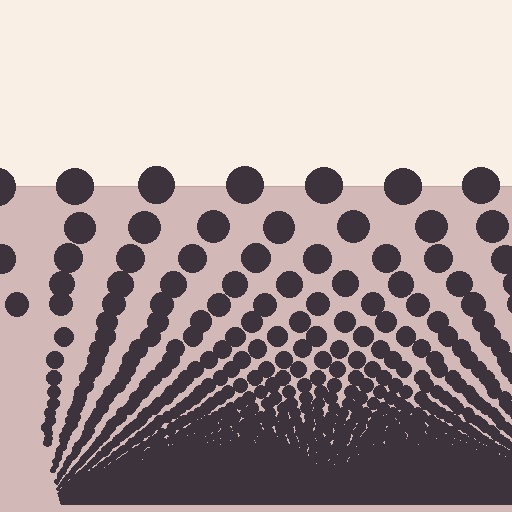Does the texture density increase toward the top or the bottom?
Density increases toward the bottom.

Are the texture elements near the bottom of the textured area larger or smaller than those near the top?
Smaller. The gradient is inverted — elements near the bottom are smaller and denser.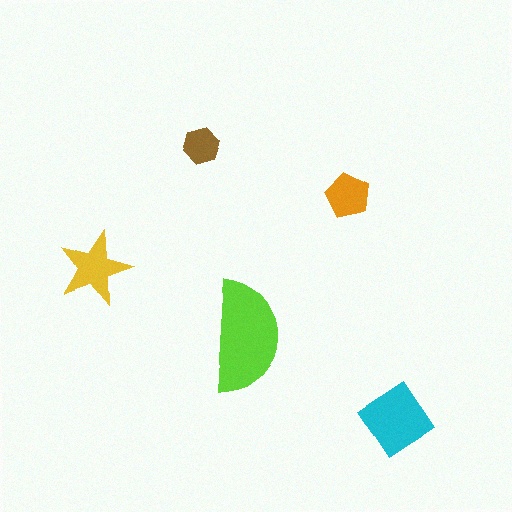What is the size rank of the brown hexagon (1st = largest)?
5th.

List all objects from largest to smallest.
The lime semicircle, the cyan diamond, the yellow star, the orange pentagon, the brown hexagon.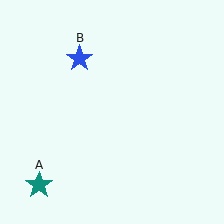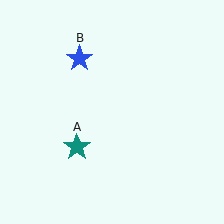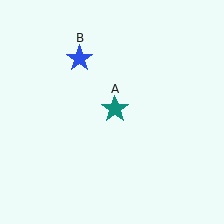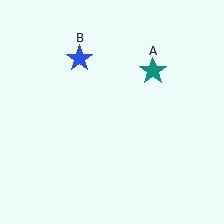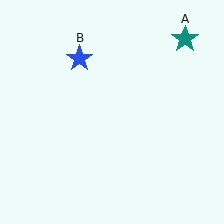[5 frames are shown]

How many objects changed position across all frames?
1 object changed position: teal star (object A).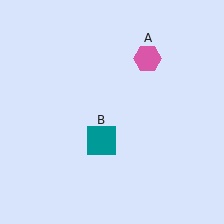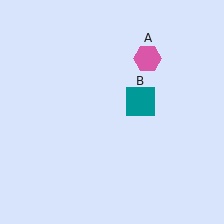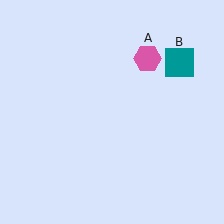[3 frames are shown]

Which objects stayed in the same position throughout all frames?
Pink hexagon (object A) remained stationary.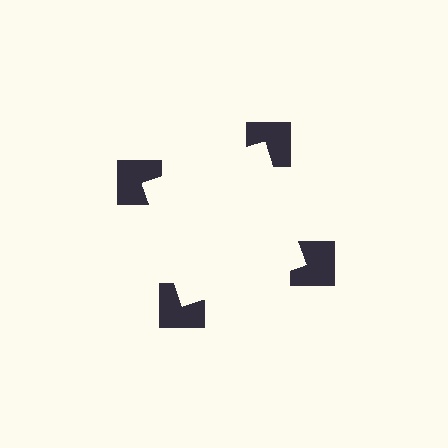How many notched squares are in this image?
There are 4 — one at each vertex of the illusory square.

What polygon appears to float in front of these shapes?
An illusory square — its edges are inferred from the aligned wedge cuts in the notched squares, not physically drawn.